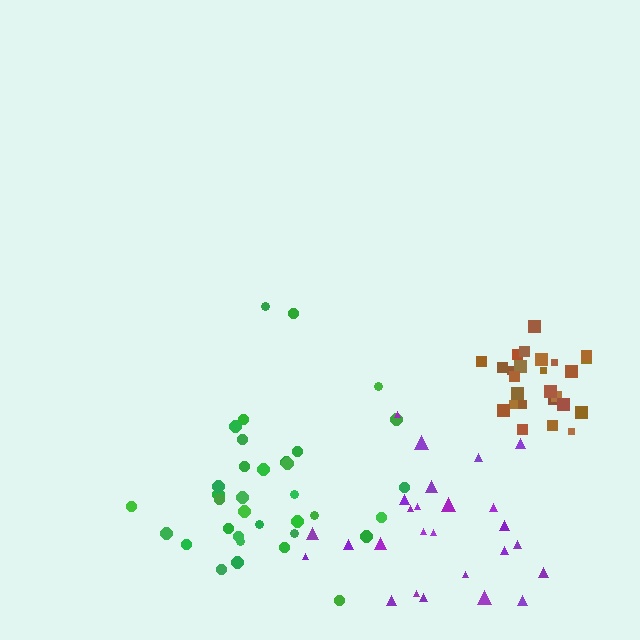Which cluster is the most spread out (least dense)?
Green.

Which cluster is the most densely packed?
Brown.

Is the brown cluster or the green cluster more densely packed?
Brown.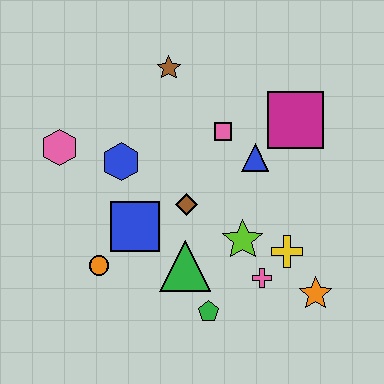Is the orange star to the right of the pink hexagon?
Yes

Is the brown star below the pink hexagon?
No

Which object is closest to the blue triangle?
The pink square is closest to the blue triangle.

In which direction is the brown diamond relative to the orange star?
The brown diamond is to the left of the orange star.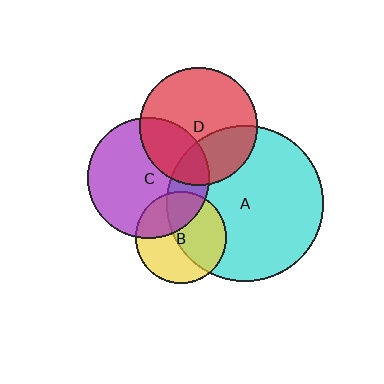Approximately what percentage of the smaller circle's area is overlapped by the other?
Approximately 30%.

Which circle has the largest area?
Circle A (cyan).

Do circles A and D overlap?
Yes.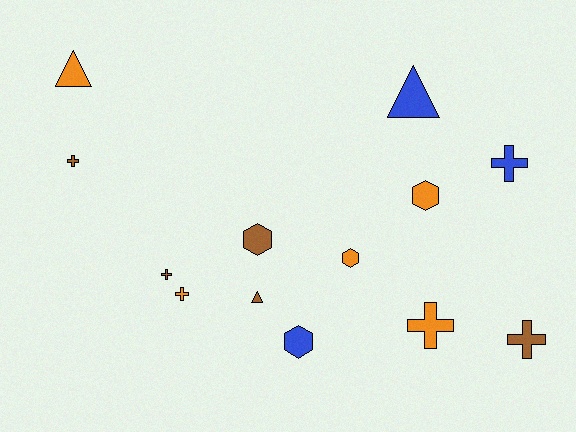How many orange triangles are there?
There is 1 orange triangle.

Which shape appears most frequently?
Cross, with 6 objects.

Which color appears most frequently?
Brown, with 5 objects.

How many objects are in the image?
There are 13 objects.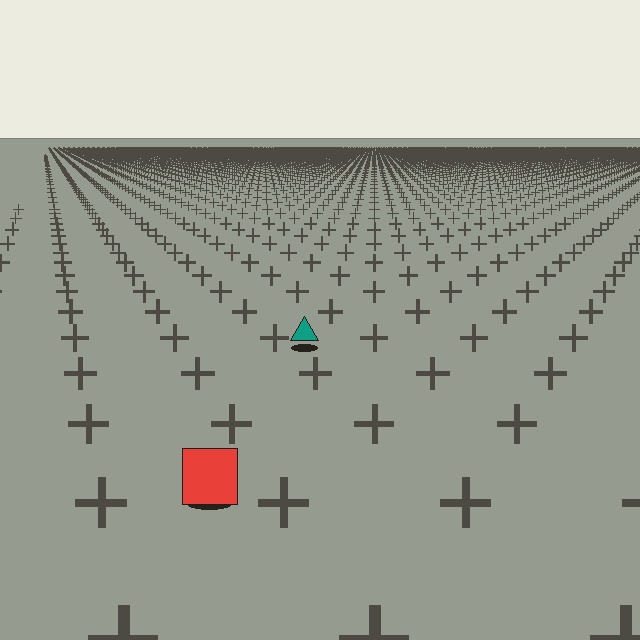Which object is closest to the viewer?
The red square is closest. The texture marks near it are larger and more spread out.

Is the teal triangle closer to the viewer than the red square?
No. The red square is closer — you can tell from the texture gradient: the ground texture is coarser near it.